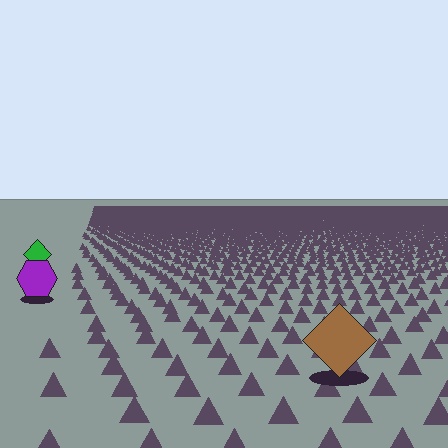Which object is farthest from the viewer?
The green diamond is farthest from the viewer. It appears smaller and the ground texture around it is denser.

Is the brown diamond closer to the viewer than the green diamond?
Yes. The brown diamond is closer — you can tell from the texture gradient: the ground texture is coarser near it.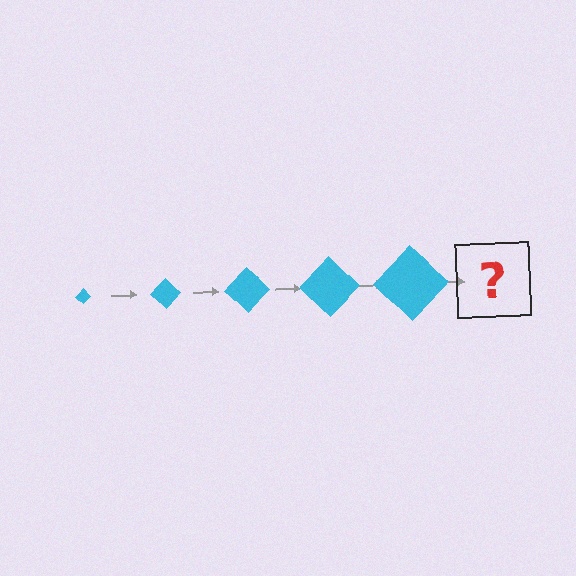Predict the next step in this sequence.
The next step is a cyan diamond, larger than the previous one.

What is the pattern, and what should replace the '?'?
The pattern is that the diamond gets progressively larger each step. The '?' should be a cyan diamond, larger than the previous one.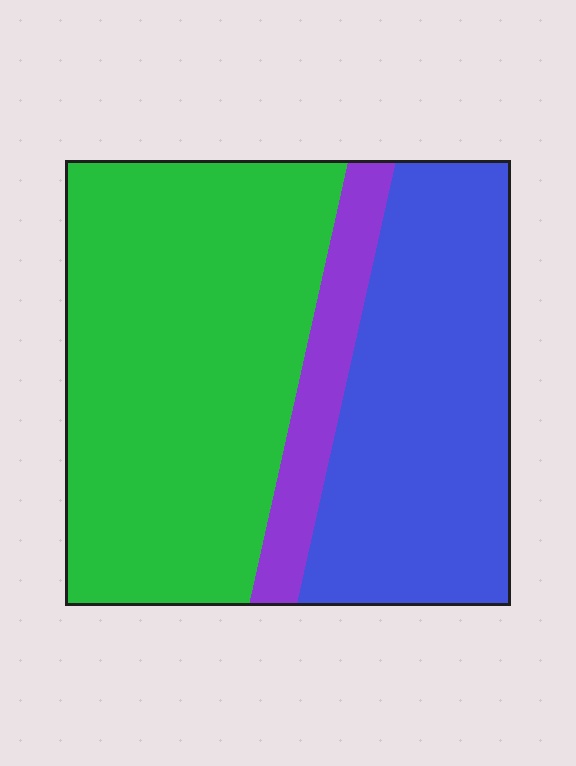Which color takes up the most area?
Green, at roughly 50%.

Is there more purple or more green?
Green.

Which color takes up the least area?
Purple, at roughly 10%.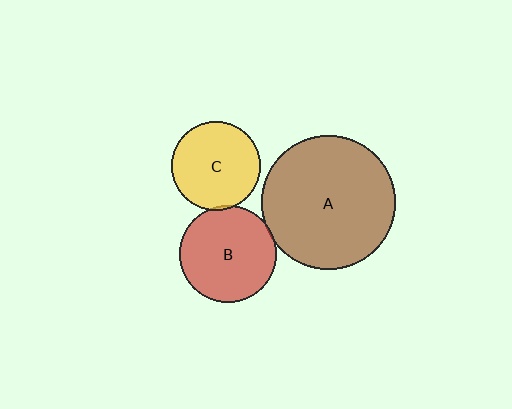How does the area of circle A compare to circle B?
Approximately 1.9 times.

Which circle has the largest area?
Circle A (brown).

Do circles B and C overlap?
Yes.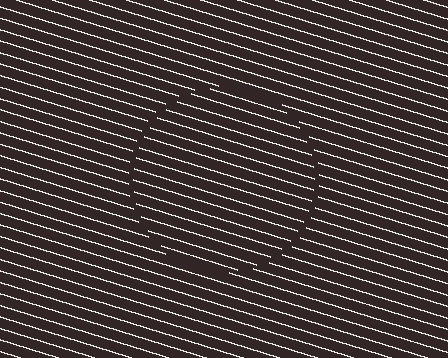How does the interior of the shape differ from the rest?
The interior of the shape contains the same grating, shifted by half a period — the contour is defined by the phase discontinuity where line-ends from the inner and outer gratings abut.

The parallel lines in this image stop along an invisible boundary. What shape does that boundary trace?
An illusory circle. The interior of the shape contains the same grating, shifted by half a period — the contour is defined by the phase discontinuity where line-ends from the inner and outer gratings abut.